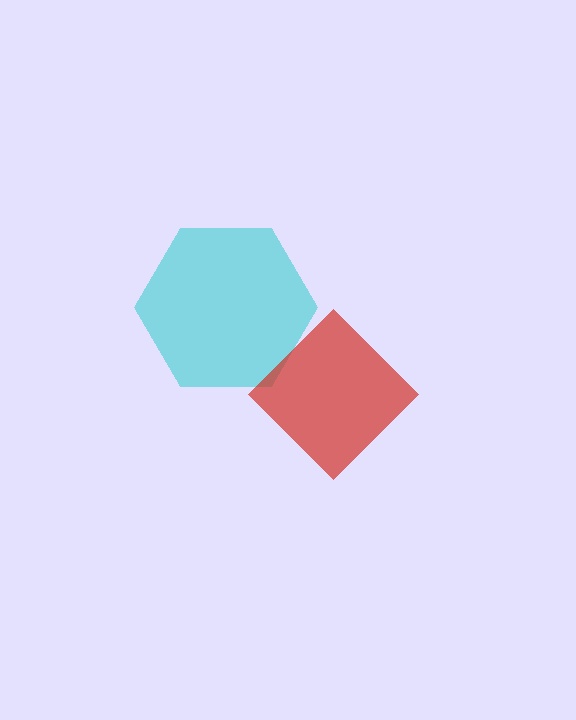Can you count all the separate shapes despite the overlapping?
Yes, there are 2 separate shapes.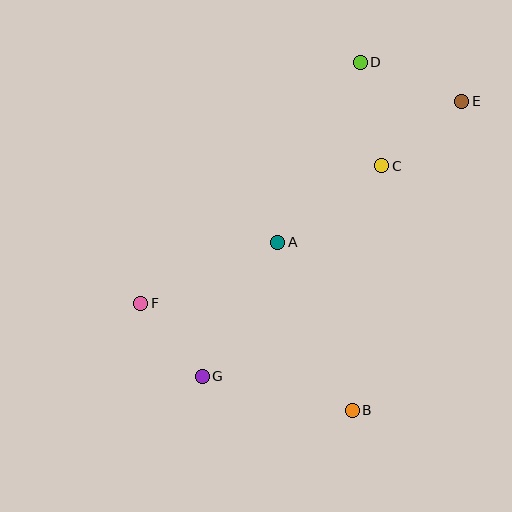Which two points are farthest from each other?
Points E and F are farthest from each other.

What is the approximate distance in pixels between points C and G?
The distance between C and G is approximately 277 pixels.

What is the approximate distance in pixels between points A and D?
The distance between A and D is approximately 198 pixels.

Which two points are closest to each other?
Points F and G are closest to each other.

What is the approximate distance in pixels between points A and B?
The distance between A and B is approximately 184 pixels.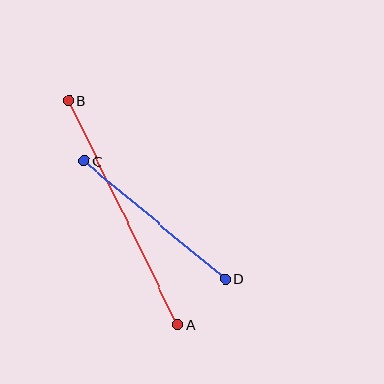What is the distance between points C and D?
The distance is approximately 184 pixels.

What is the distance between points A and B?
The distance is approximately 249 pixels.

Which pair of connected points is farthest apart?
Points A and B are farthest apart.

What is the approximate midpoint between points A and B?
The midpoint is at approximately (123, 213) pixels.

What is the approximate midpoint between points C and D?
The midpoint is at approximately (155, 220) pixels.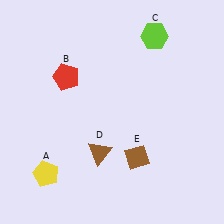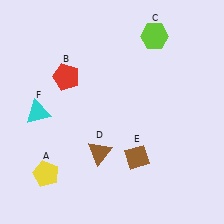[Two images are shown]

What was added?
A cyan triangle (F) was added in Image 2.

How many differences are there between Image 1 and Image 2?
There is 1 difference between the two images.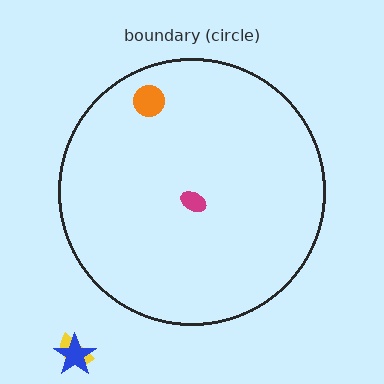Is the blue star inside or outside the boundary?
Outside.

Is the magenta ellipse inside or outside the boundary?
Inside.